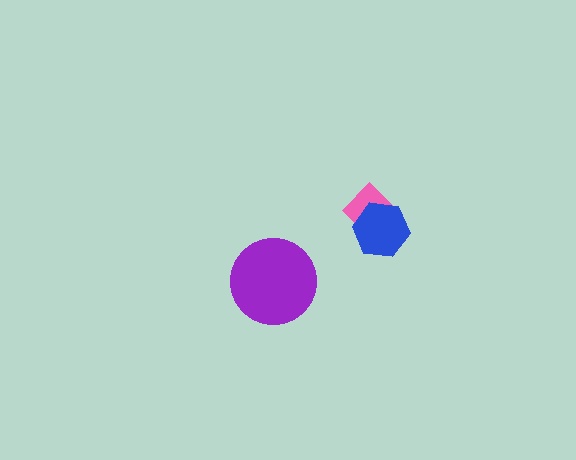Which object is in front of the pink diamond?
The blue hexagon is in front of the pink diamond.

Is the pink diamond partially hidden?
Yes, it is partially covered by another shape.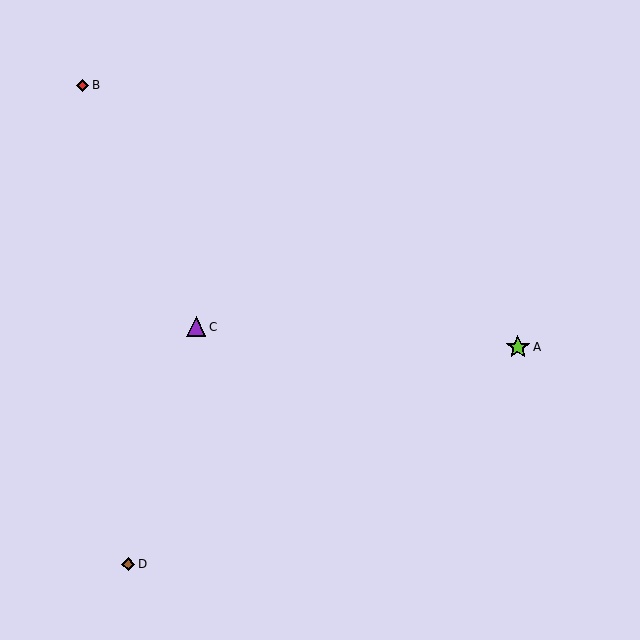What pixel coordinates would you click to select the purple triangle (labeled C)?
Click at (196, 327) to select the purple triangle C.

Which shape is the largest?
The lime star (labeled A) is the largest.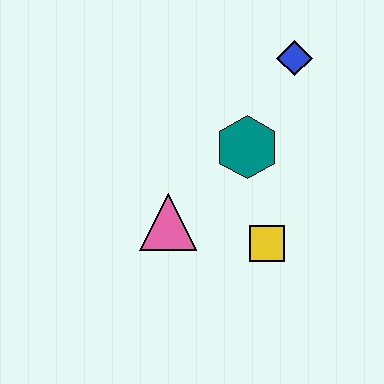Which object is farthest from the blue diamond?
The pink triangle is farthest from the blue diamond.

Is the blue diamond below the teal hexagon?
No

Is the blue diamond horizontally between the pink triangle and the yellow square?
No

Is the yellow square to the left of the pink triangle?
No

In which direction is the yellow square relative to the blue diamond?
The yellow square is below the blue diamond.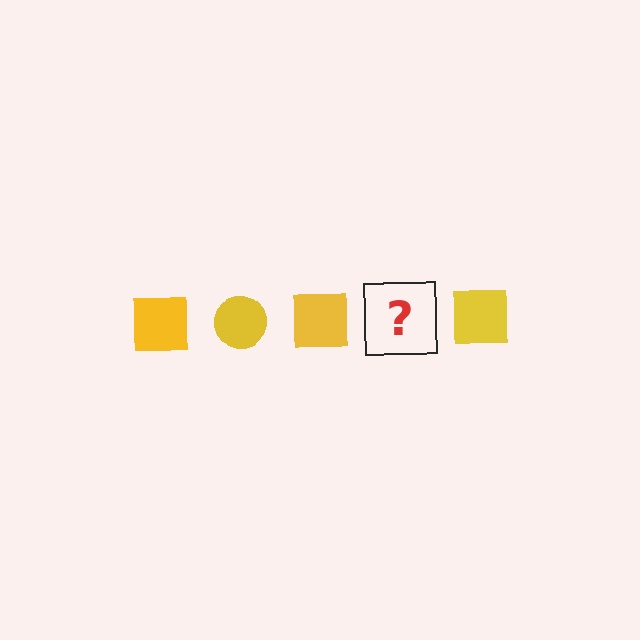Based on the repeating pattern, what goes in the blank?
The blank should be a yellow circle.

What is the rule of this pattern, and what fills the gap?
The rule is that the pattern cycles through square, circle shapes in yellow. The gap should be filled with a yellow circle.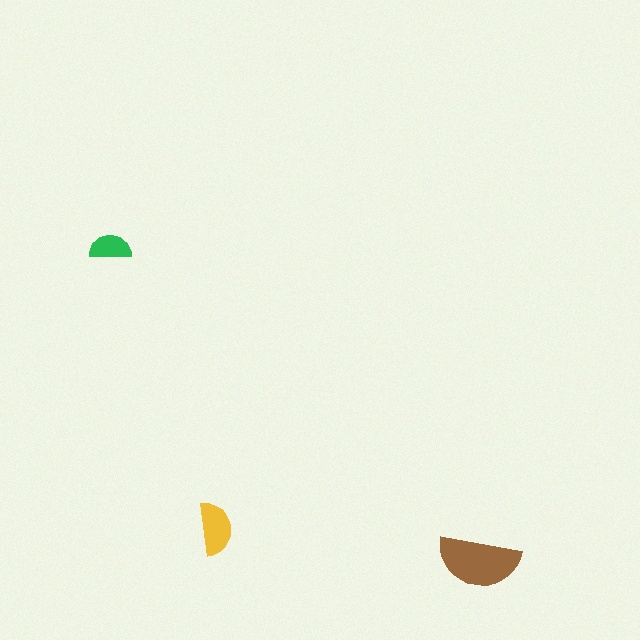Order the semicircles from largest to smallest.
the brown one, the yellow one, the green one.